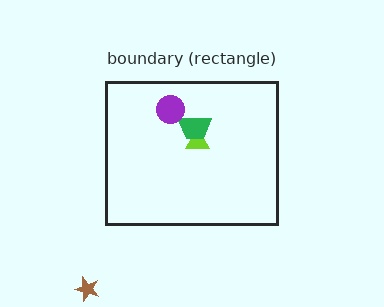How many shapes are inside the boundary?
3 inside, 1 outside.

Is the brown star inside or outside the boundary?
Outside.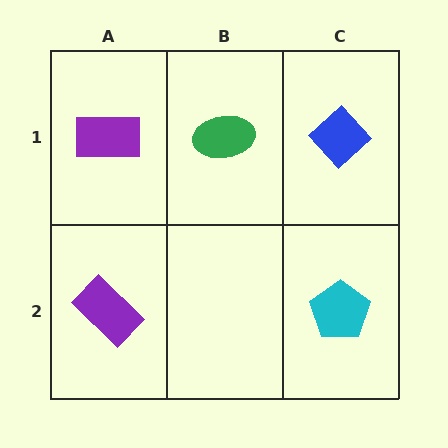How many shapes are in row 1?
3 shapes.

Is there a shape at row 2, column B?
No, that cell is empty.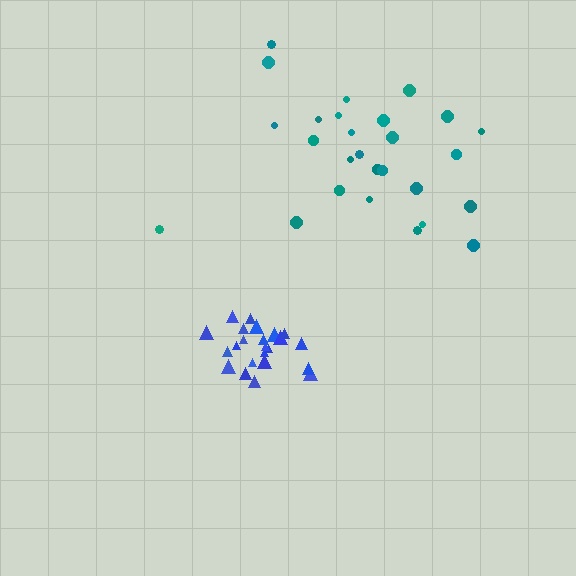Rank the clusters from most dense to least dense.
blue, teal.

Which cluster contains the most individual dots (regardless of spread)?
Teal (27).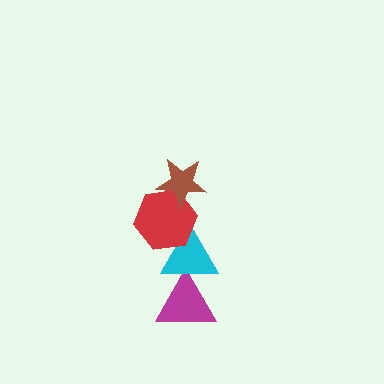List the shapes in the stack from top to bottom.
From top to bottom: the brown star, the red hexagon, the cyan triangle, the magenta triangle.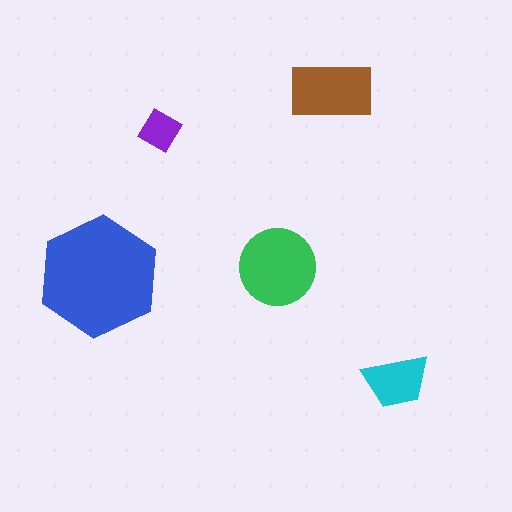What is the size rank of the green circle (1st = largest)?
2nd.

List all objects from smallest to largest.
The purple diamond, the cyan trapezoid, the brown rectangle, the green circle, the blue hexagon.